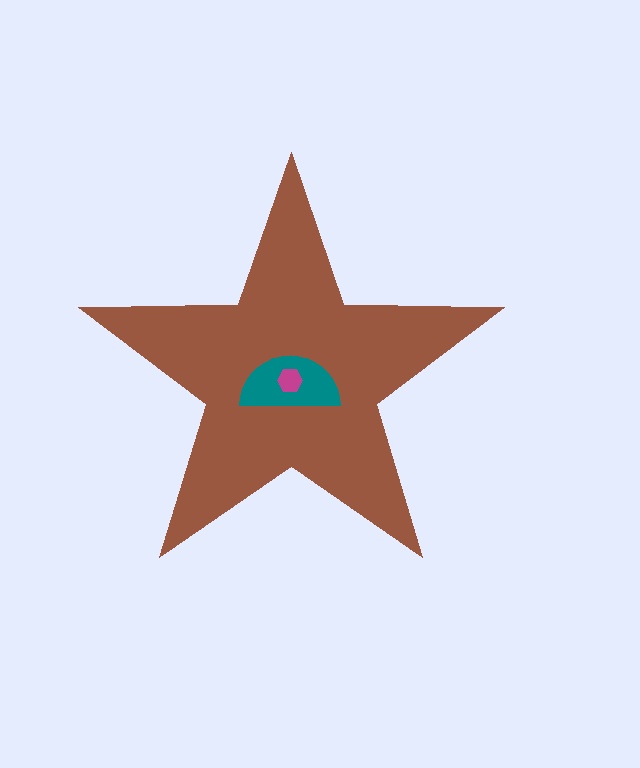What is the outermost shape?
The brown star.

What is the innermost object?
The magenta hexagon.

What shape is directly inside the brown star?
The teal semicircle.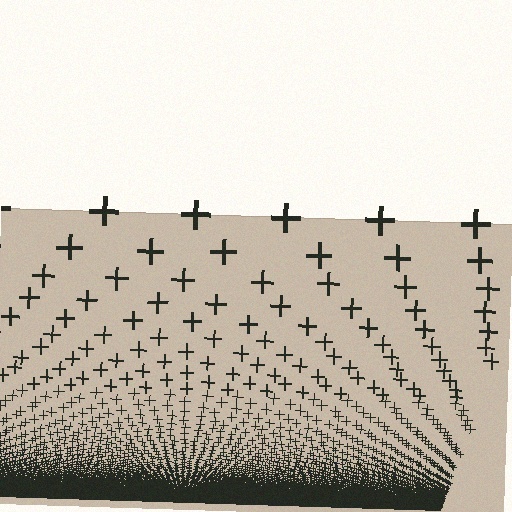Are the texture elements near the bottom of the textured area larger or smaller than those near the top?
Smaller. The gradient is inverted — elements near the bottom are smaller and denser.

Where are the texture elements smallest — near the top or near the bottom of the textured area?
Near the bottom.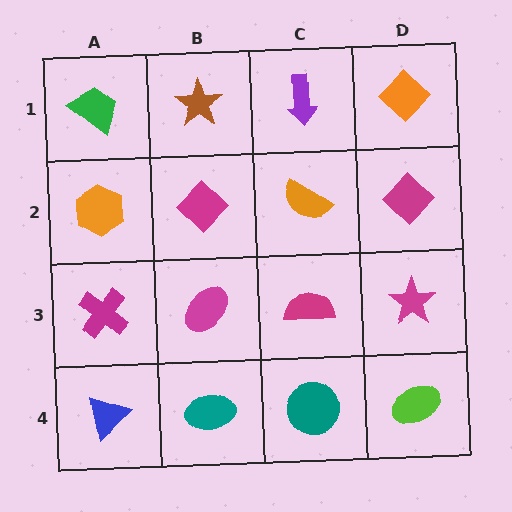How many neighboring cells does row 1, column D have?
2.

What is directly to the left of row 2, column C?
A magenta diamond.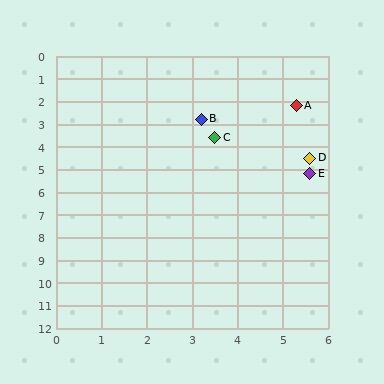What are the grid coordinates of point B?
Point B is at approximately (3.2, 2.8).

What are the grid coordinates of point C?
Point C is at approximately (3.5, 3.6).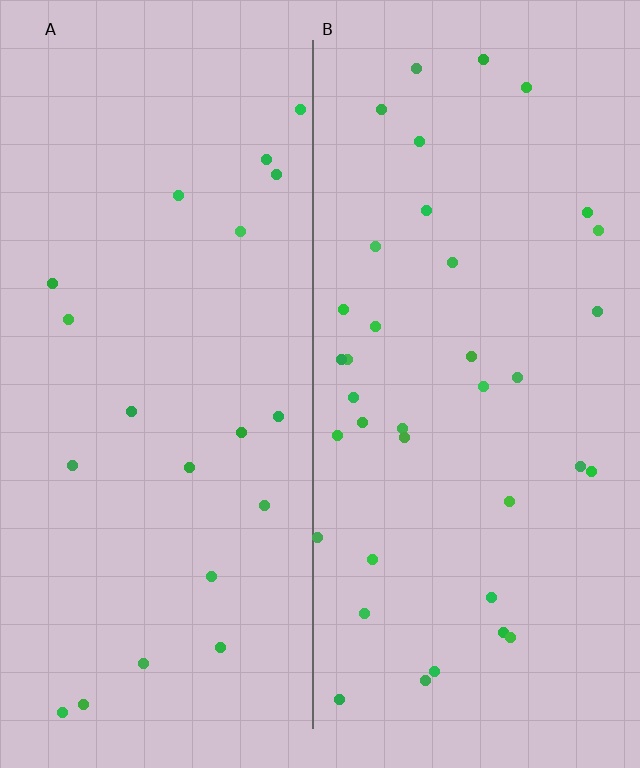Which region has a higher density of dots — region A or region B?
B (the right).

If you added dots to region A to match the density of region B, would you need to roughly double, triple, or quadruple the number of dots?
Approximately double.